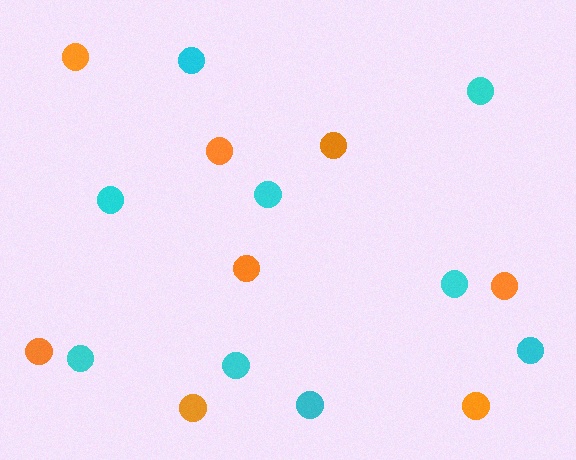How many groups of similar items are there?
There are 2 groups: one group of orange circles (8) and one group of cyan circles (9).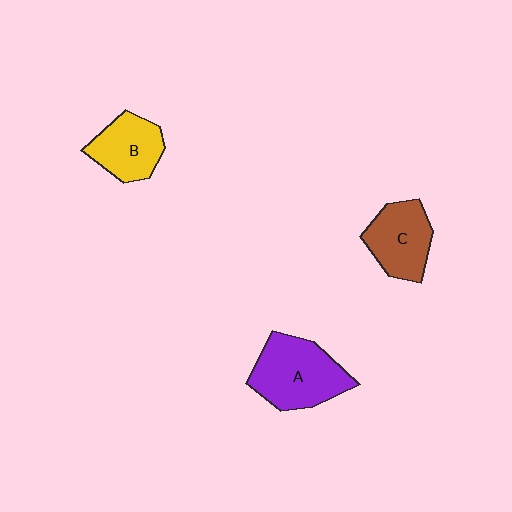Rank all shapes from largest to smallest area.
From largest to smallest: A (purple), C (brown), B (yellow).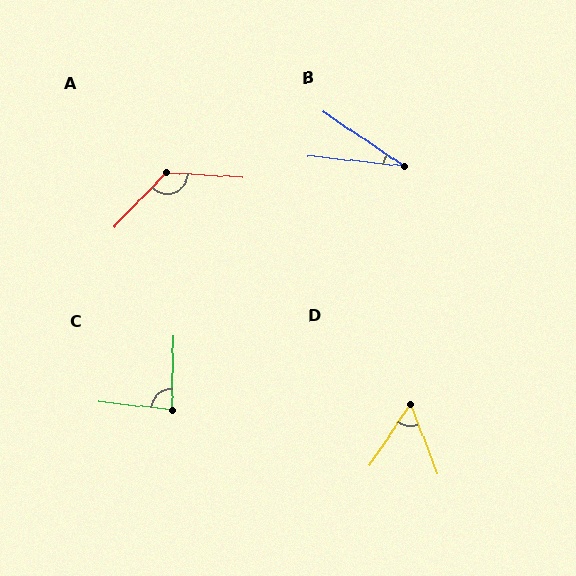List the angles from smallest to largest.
B (29°), D (56°), C (85°), A (130°).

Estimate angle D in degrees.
Approximately 56 degrees.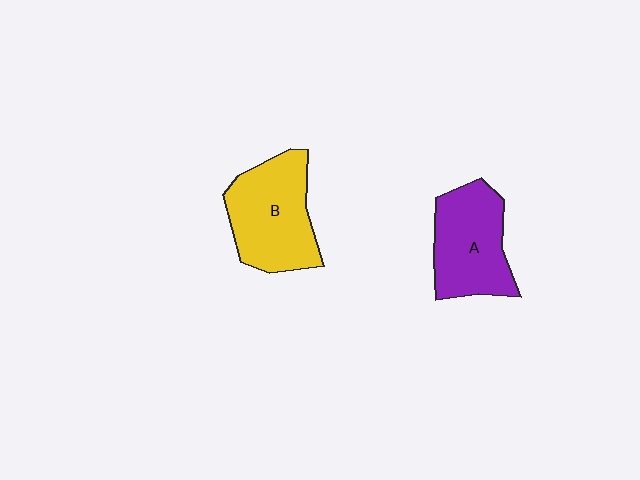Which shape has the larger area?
Shape B (yellow).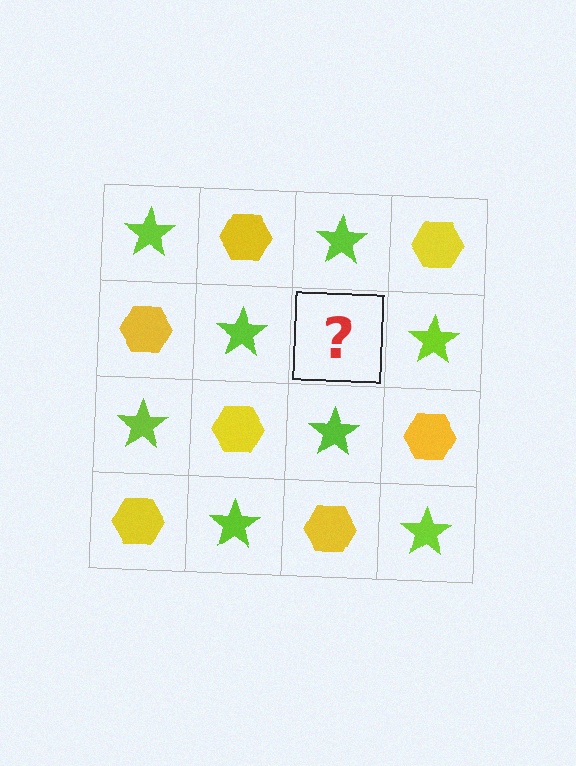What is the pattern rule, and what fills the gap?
The rule is that it alternates lime star and yellow hexagon in a checkerboard pattern. The gap should be filled with a yellow hexagon.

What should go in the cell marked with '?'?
The missing cell should contain a yellow hexagon.